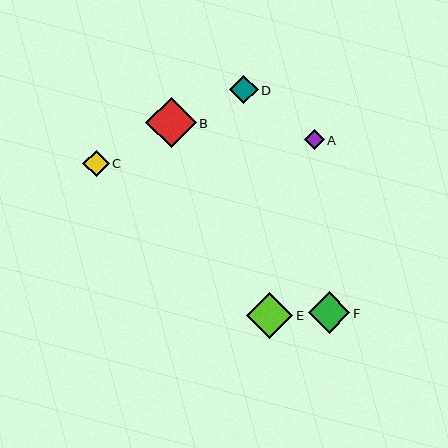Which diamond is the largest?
Diamond B is the largest with a size of approximately 51 pixels.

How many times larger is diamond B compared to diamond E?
Diamond B is approximately 1.1 times the size of diamond E.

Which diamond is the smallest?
Diamond A is the smallest with a size of approximately 20 pixels.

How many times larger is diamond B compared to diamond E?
Diamond B is approximately 1.1 times the size of diamond E.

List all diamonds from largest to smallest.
From largest to smallest: B, E, F, D, C, A.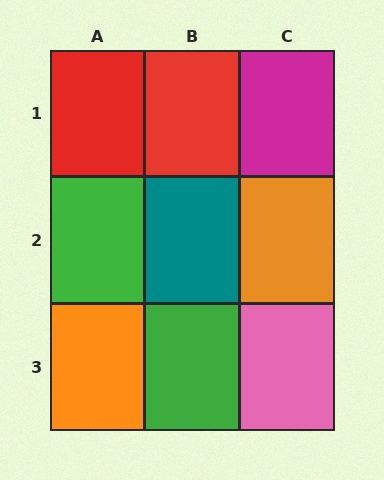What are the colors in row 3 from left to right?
Orange, green, pink.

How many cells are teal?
1 cell is teal.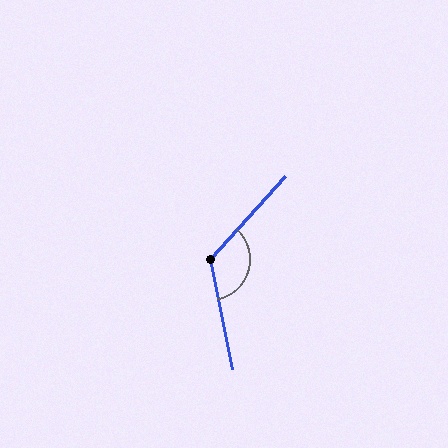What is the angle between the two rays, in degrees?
Approximately 126 degrees.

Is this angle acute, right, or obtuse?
It is obtuse.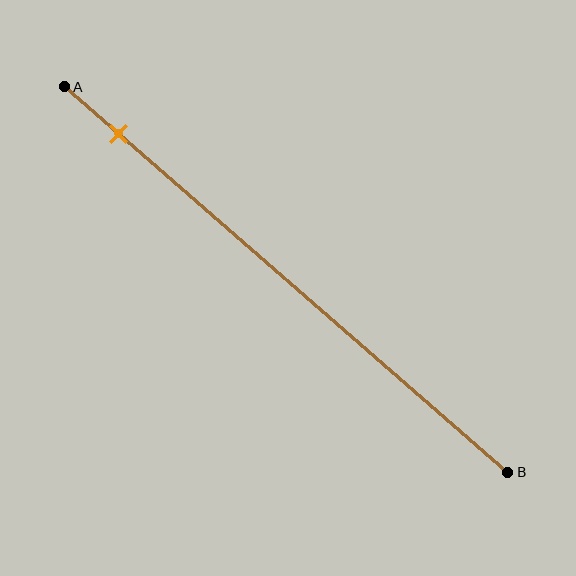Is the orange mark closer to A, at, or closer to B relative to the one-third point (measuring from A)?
The orange mark is closer to point A than the one-third point of segment AB.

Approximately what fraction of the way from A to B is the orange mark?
The orange mark is approximately 10% of the way from A to B.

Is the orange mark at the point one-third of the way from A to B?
No, the mark is at about 10% from A, not at the 33% one-third point.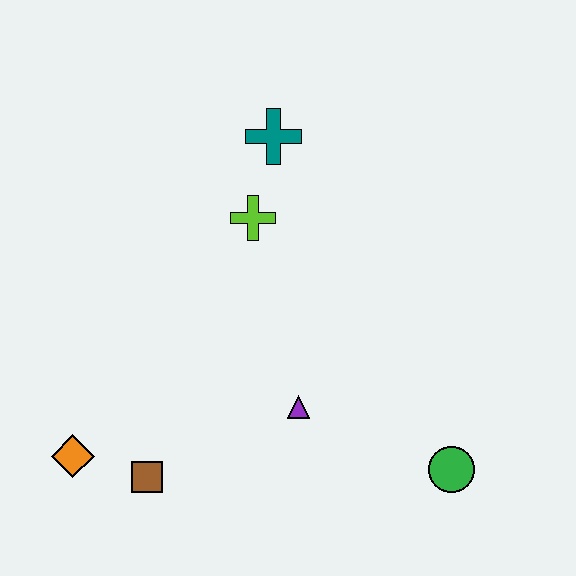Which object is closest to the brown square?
The orange diamond is closest to the brown square.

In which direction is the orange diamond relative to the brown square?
The orange diamond is to the left of the brown square.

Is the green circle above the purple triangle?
No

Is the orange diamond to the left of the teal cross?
Yes